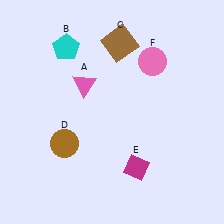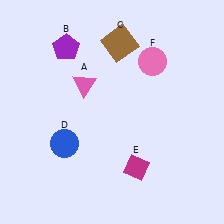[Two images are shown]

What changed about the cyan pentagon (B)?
In Image 1, B is cyan. In Image 2, it changed to purple.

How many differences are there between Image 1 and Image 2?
There are 2 differences between the two images.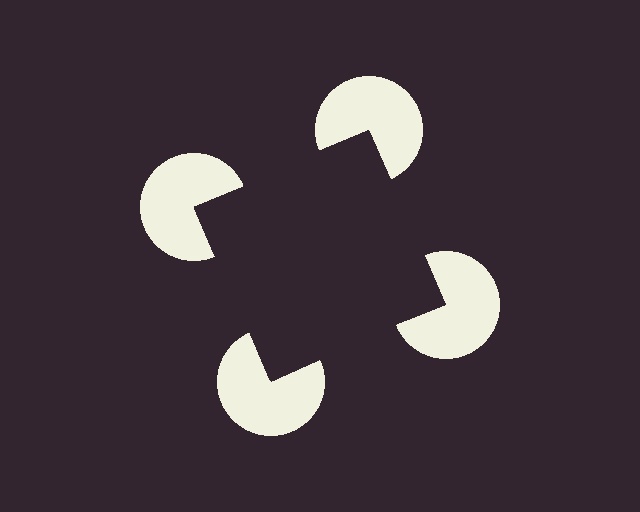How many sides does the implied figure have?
4 sides.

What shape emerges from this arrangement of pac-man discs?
An illusory square — its edges are inferred from the aligned wedge cuts in the pac-man discs, not physically drawn.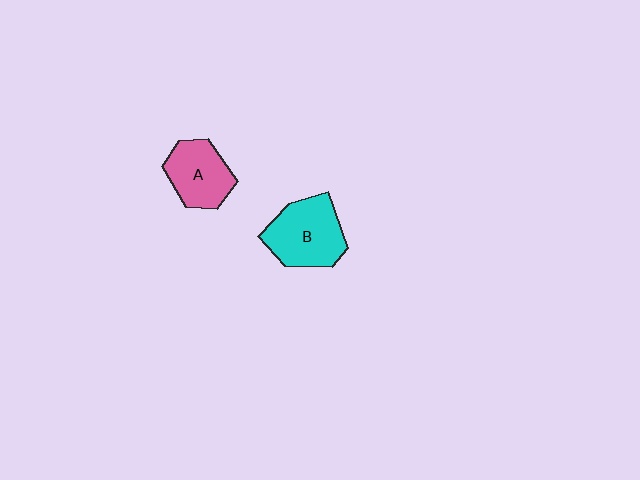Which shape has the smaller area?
Shape A (pink).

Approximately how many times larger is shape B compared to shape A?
Approximately 1.2 times.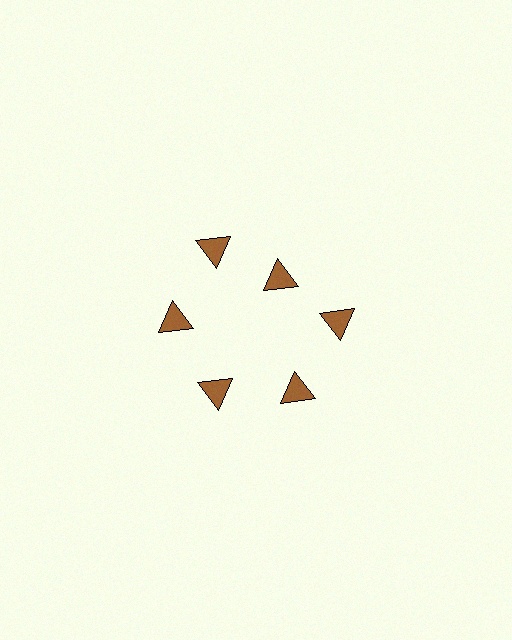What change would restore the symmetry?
The symmetry would be restored by moving it outward, back onto the ring so that all 6 triangles sit at equal angles and equal distance from the center.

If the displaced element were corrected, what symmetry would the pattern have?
It would have 6-fold rotational symmetry — the pattern would map onto itself every 60 degrees.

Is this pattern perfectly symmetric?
No. The 6 brown triangles are arranged in a ring, but one element near the 1 o'clock position is pulled inward toward the center, breaking the 6-fold rotational symmetry.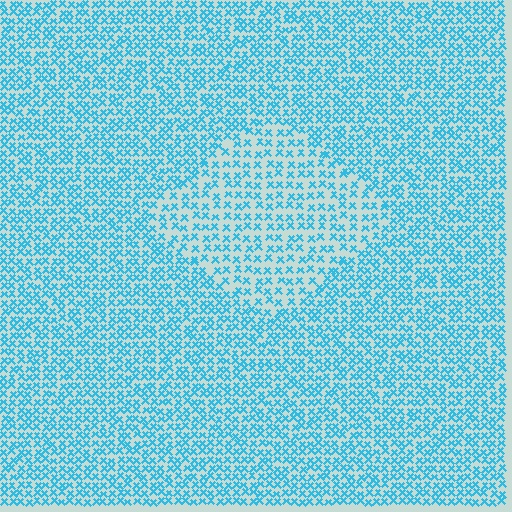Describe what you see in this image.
The image contains small cyan elements arranged at two different densities. A diamond-shaped region is visible where the elements are less densely packed than the surrounding area.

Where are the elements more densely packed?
The elements are more densely packed outside the diamond boundary.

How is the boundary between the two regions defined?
The boundary is defined by a change in element density (approximately 1.6x ratio). All elements are the same color, size, and shape.